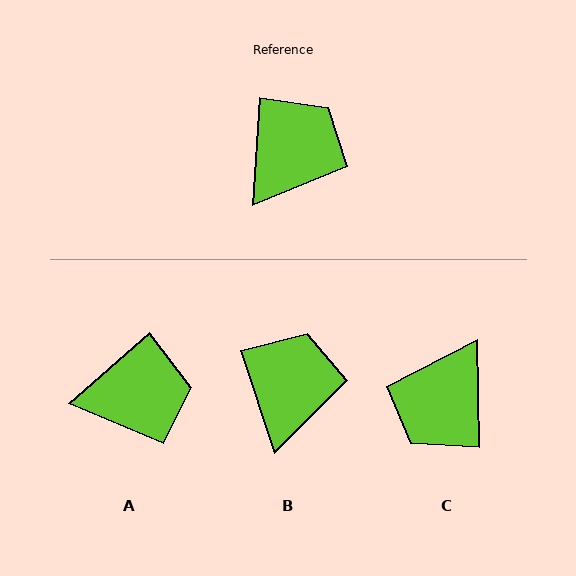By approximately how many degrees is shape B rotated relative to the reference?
Approximately 22 degrees counter-clockwise.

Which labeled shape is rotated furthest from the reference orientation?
C, about 175 degrees away.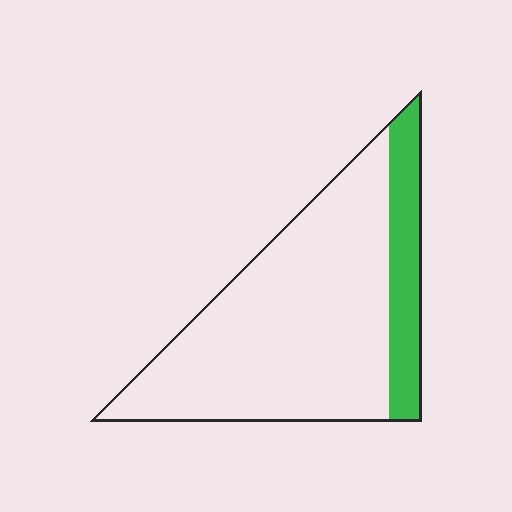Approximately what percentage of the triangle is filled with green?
Approximately 20%.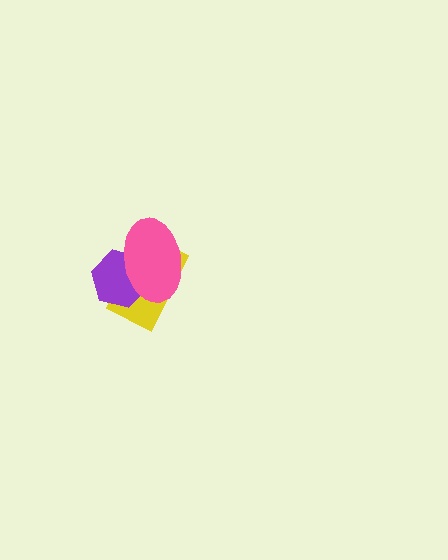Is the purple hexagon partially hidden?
Yes, it is partially covered by another shape.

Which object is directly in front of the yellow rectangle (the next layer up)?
The purple hexagon is directly in front of the yellow rectangle.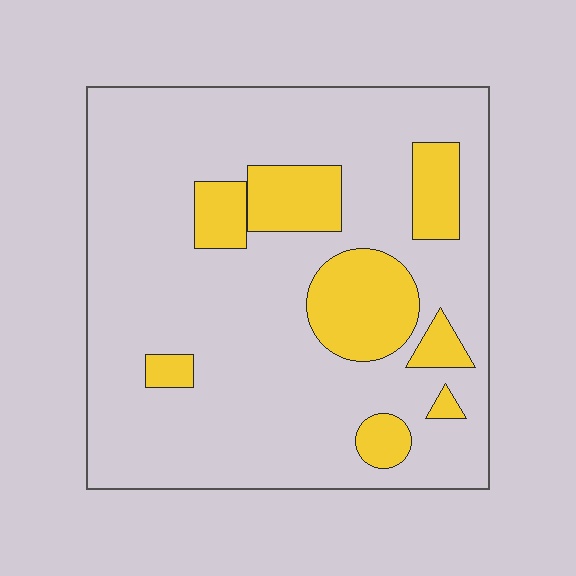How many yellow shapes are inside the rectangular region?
8.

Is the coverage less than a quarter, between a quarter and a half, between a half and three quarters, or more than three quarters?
Less than a quarter.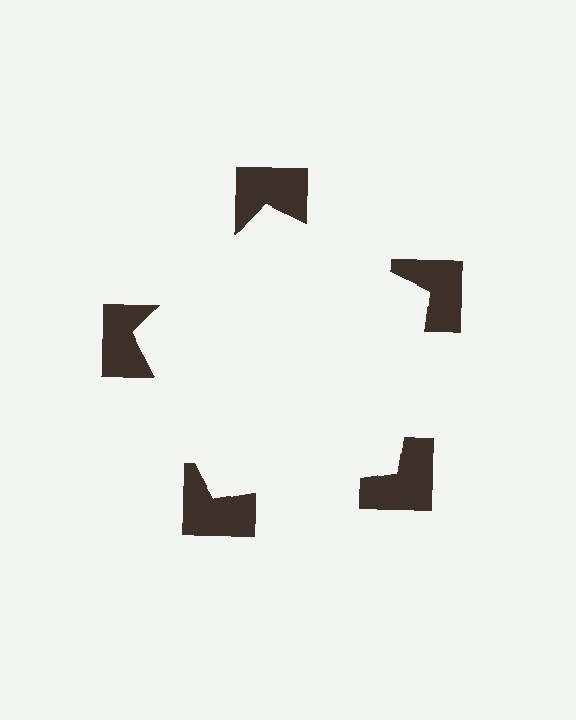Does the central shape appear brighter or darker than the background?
It typically appears slightly brighter than the background, even though no actual brightness change is drawn.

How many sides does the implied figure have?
5 sides.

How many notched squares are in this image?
There are 5 — one at each vertex of the illusory pentagon.